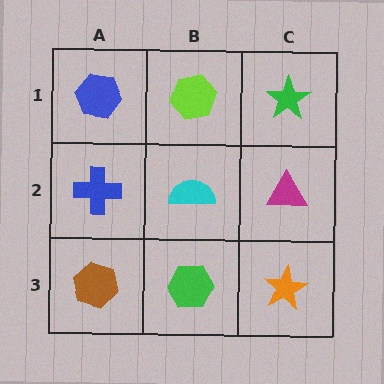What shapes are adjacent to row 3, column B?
A cyan semicircle (row 2, column B), a brown hexagon (row 3, column A), an orange star (row 3, column C).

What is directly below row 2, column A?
A brown hexagon.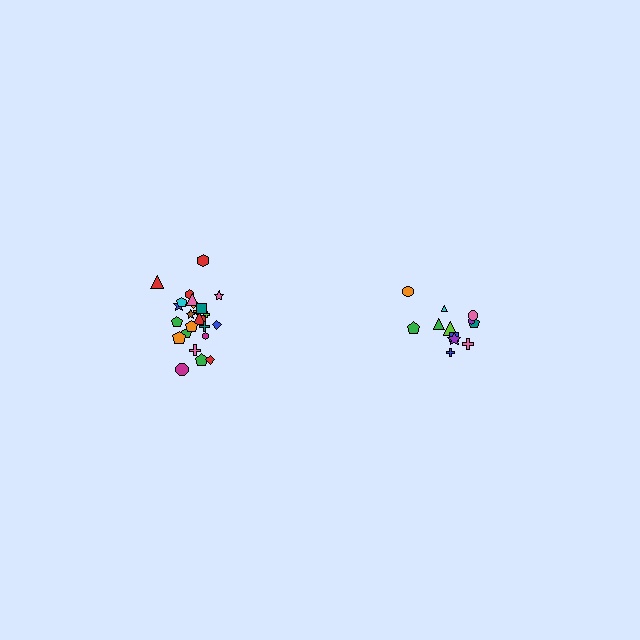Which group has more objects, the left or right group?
The left group.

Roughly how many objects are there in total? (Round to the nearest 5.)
Roughly 35 objects in total.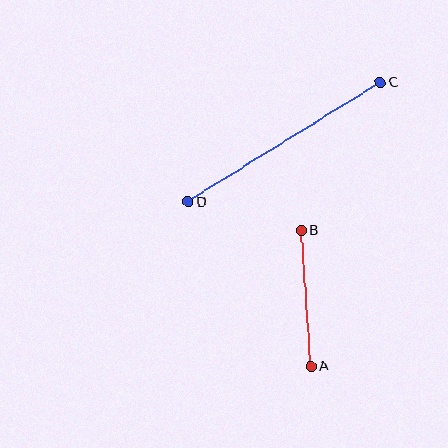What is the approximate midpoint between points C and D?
The midpoint is at approximately (284, 142) pixels.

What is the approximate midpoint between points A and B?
The midpoint is at approximately (306, 298) pixels.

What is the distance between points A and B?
The distance is approximately 136 pixels.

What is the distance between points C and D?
The distance is approximately 226 pixels.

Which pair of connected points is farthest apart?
Points C and D are farthest apart.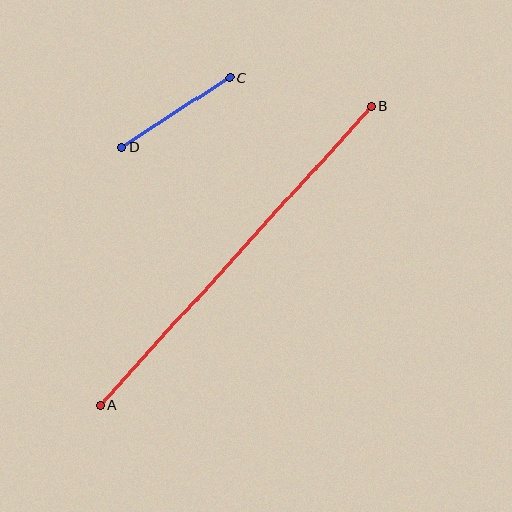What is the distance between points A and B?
The distance is approximately 404 pixels.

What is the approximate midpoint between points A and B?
The midpoint is at approximately (236, 256) pixels.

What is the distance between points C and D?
The distance is approximately 128 pixels.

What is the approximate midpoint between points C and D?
The midpoint is at approximately (176, 112) pixels.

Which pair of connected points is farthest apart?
Points A and B are farthest apart.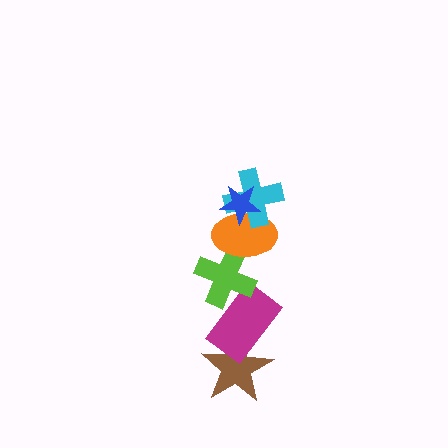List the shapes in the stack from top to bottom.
From top to bottom: the blue star, the cyan cross, the orange ellipse, the lime cross, the magenta rectangle, the brown star.